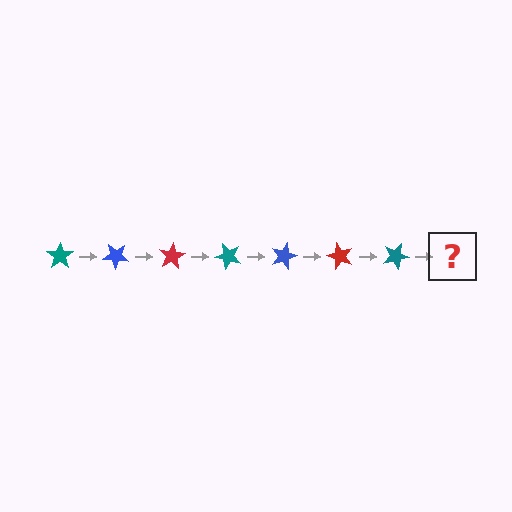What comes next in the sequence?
The next element should be a blue star, rotated 280 degrees from the start.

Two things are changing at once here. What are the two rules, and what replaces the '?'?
The two rules are that it rotates 40 degrees each step and the color cycles through teal, blue, and red. The '?' should be a blue star, rotated 280 degrees from the start.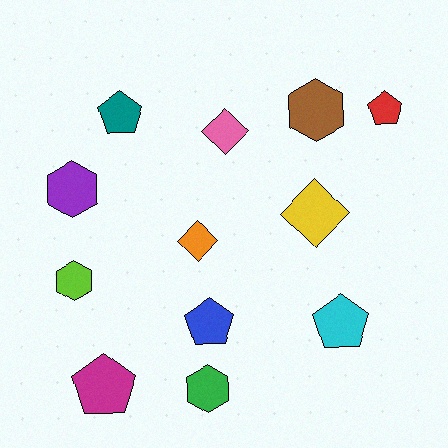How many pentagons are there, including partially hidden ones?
There are 5 pentagons.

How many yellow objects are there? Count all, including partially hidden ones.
There is 1 yellow object.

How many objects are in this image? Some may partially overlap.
There are 12 objects.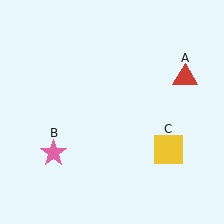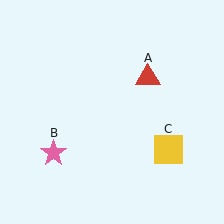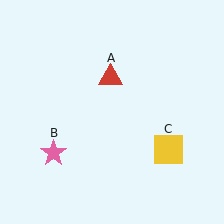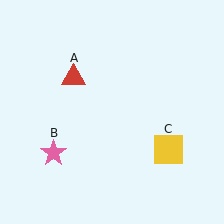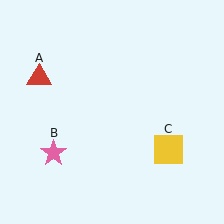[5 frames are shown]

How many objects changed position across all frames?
1 object changed position: red triangle (object A).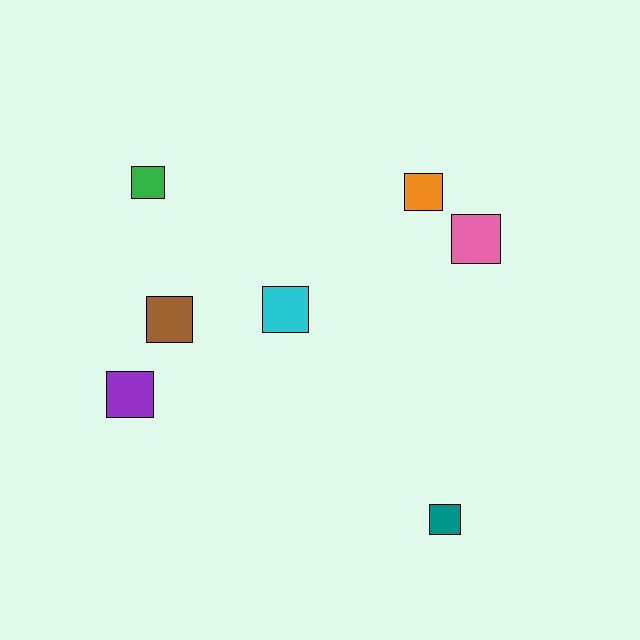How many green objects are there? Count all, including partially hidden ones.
There is 1 green object.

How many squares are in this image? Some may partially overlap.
There are 7 squares.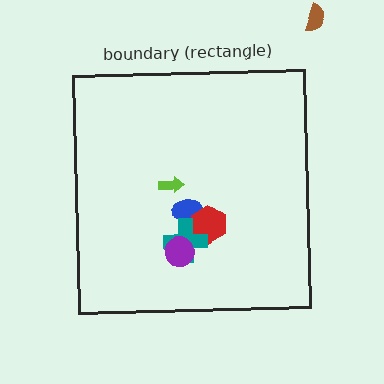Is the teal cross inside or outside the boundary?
Inside.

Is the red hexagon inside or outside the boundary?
Inside.